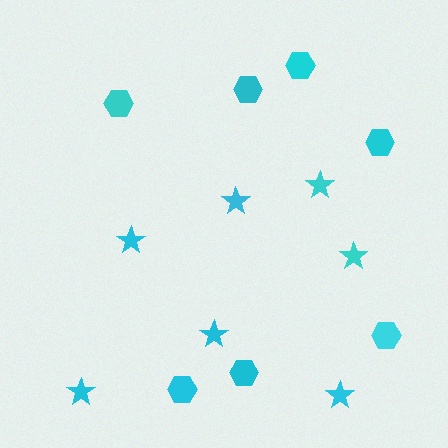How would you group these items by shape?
There are 2 groups: one group of stars (7) and one group of hexagons (7).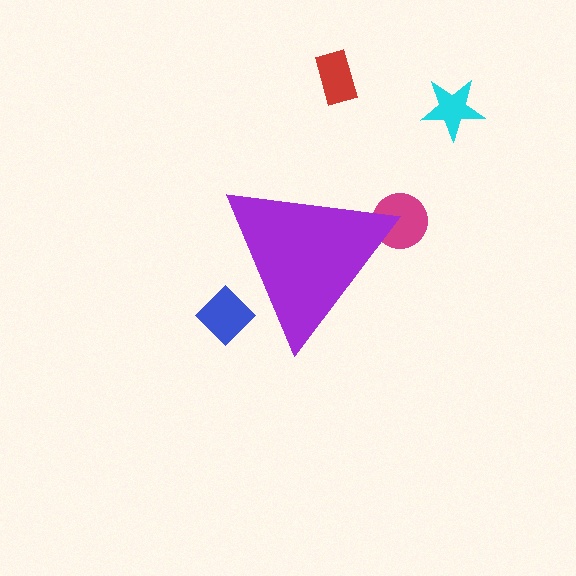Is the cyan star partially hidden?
No, the cyan star is fully visible.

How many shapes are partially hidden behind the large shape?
2 shapes are partially hidden.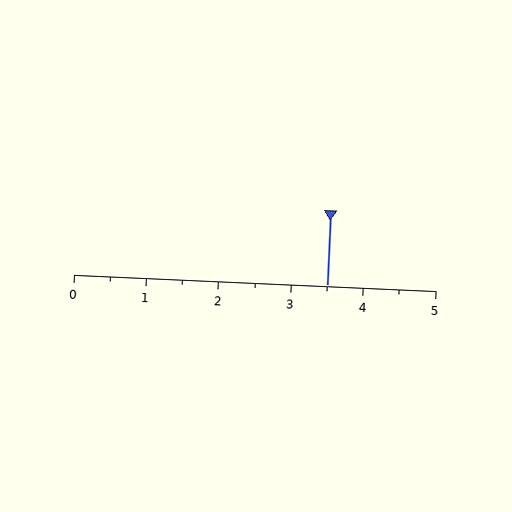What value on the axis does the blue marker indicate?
The marker indicates approximately 3.5.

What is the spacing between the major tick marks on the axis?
The major ticks are spaced 1 apart.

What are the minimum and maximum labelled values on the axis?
The axis runs from 0 to 5.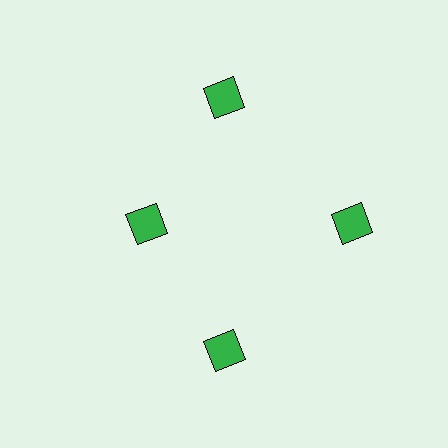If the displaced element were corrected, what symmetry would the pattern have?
It would have 4-fold rotational symmetry — the pattern would map onto itself every 90 degrees.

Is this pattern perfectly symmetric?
No. The 4 green diamonds are arranged in a ring, but one element near the 9 o'clock position is pulled inward toward the center, breaking the 4-fold rotational symmetry.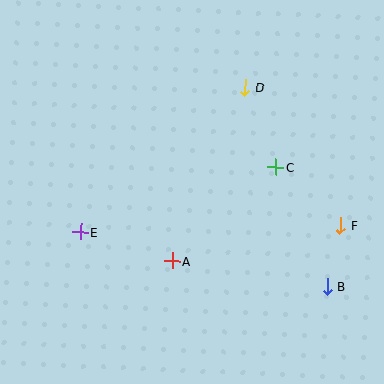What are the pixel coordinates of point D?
Point D is at (245, 87).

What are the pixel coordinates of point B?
Point B is at (327, 287).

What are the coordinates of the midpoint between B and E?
The midpoint between B and E is at (204, 259).